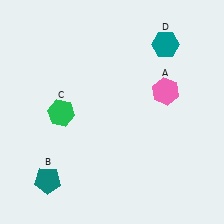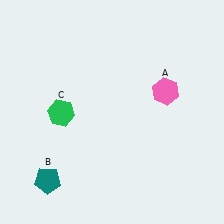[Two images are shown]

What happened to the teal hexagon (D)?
The teal hexagon (D) was removed in Image 2. It was in the top-right area of Image 1.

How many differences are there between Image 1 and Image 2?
There is 1 difference between the two images.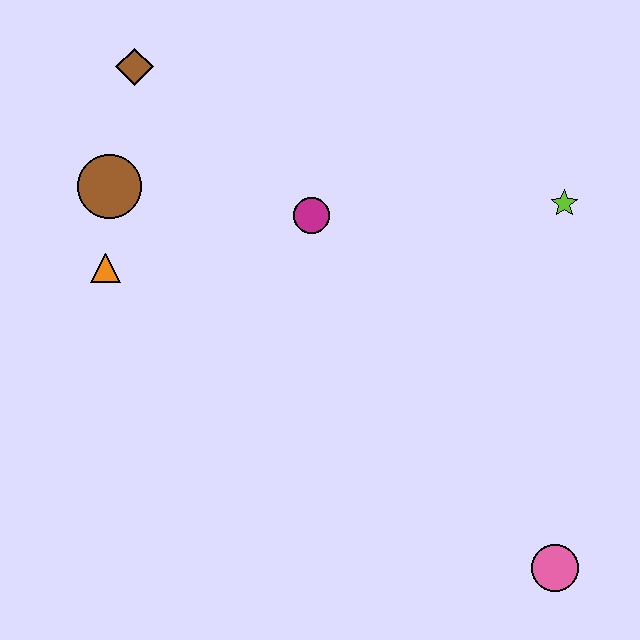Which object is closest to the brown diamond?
The brown circle is closest to the brown diamond.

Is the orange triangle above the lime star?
No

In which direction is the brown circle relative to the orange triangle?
The brown circle is above the orange triangle.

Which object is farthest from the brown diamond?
The pink circle is farthest from the brown diamond.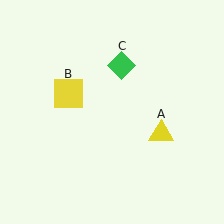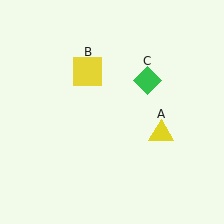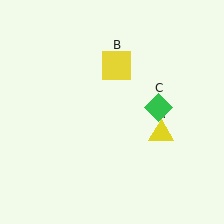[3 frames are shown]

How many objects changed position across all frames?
2 objects changed position: yellow square (object B), green diamond (object C).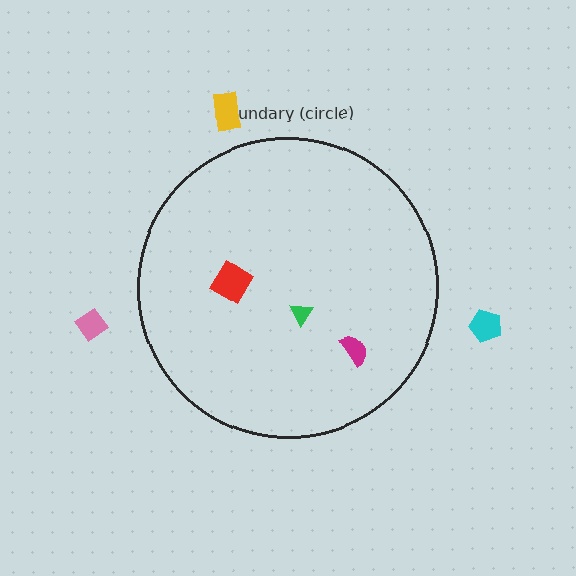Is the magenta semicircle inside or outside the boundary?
Inside.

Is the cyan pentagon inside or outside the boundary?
Outside.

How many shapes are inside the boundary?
3 inside, 3 outside.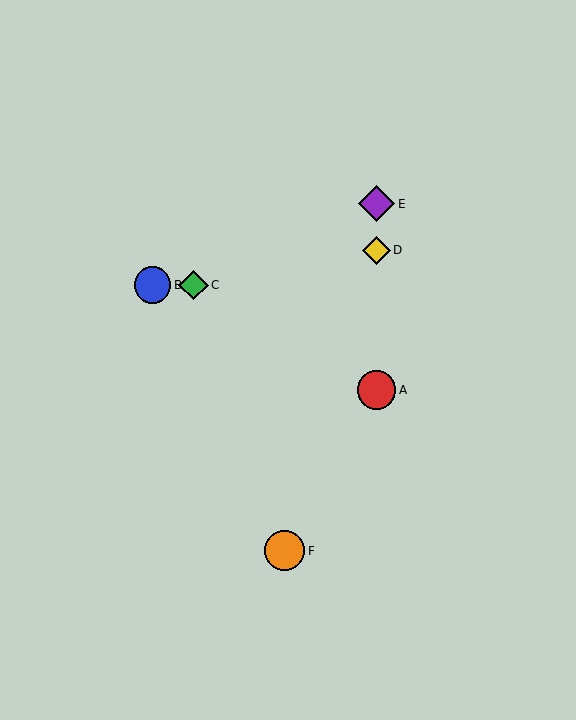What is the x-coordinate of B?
Object B is at x≈152.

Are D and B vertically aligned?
No, D is at x≈377 and B is at x≈152.